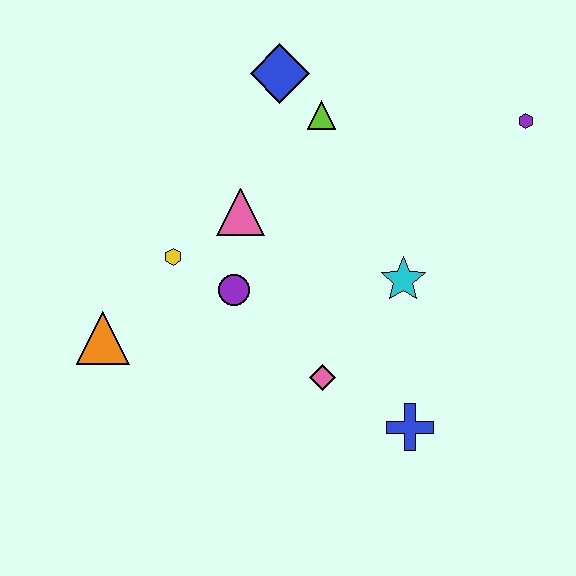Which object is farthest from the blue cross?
The blue diamond is farthest from the blue cross.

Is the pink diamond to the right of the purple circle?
Yes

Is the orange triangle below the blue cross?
No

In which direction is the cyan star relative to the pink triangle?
The cyan star is to the right of the pink triangle.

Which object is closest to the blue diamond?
The lime triangle is closest to the blue diamond.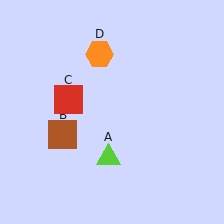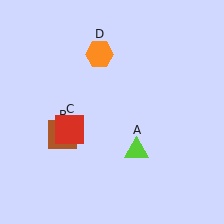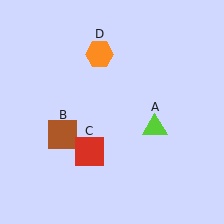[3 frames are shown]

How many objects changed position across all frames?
2 objects changed position: lime triangle (object A), red square (object C).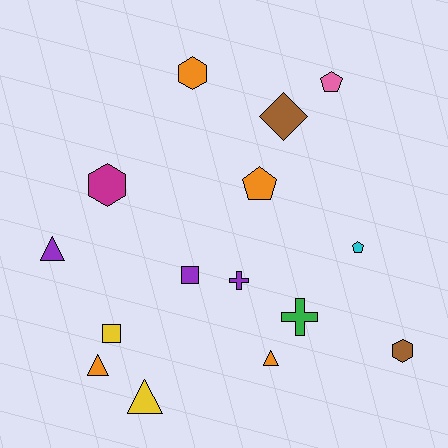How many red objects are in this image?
There are no red objects.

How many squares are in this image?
There are 2 squares.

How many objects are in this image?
There are 15 objects.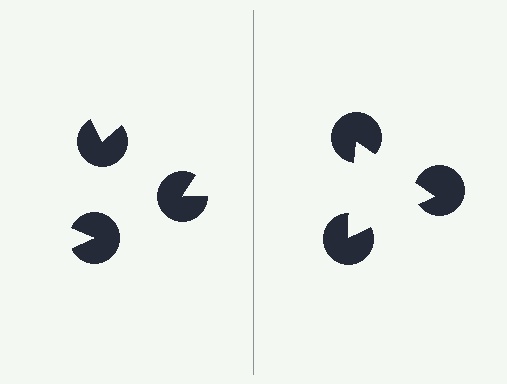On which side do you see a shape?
An illusory triangle appears on the right side. On the left side the wedge cuts are rotated, so no coherent shape forms.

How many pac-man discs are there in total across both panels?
6 — 3 on each side.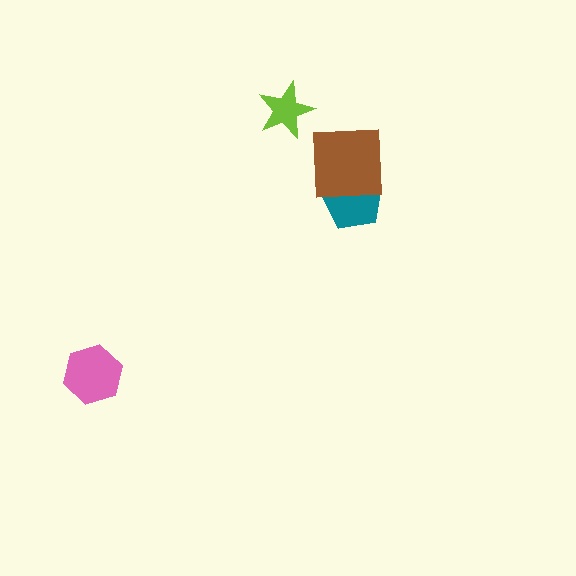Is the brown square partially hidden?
No, no other shape covers it.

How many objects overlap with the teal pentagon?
1 object overlaps with the teal pentagon.